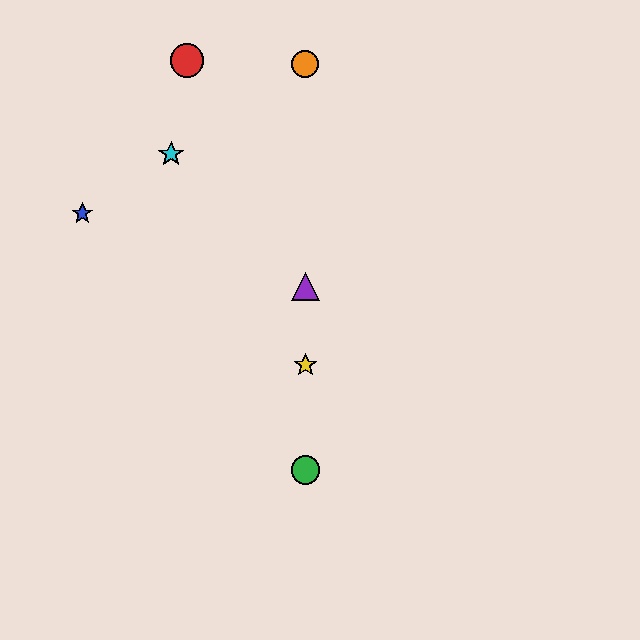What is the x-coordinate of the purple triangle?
The purple triangle is at x≈305.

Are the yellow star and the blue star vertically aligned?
No, the yellow star is at x≈305 and the blue star is at x≈82.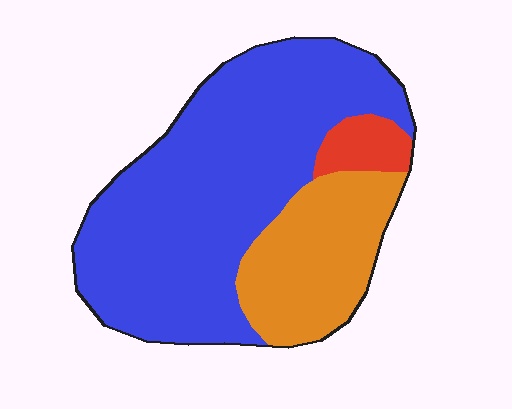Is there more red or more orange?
Orange.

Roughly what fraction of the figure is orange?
Orange takes up about one quarter (1/4) of the figure.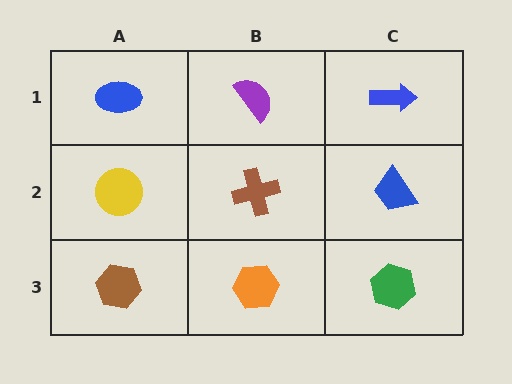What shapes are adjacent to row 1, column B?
A brown cross (row 2, column B), a blue ellipse (row 1, column A), a blue arrow (row 1, column C).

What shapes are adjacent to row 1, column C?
A blue trapezoid (row 2, column C), a purple semicircle (row 1, column B).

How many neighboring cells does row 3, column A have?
2.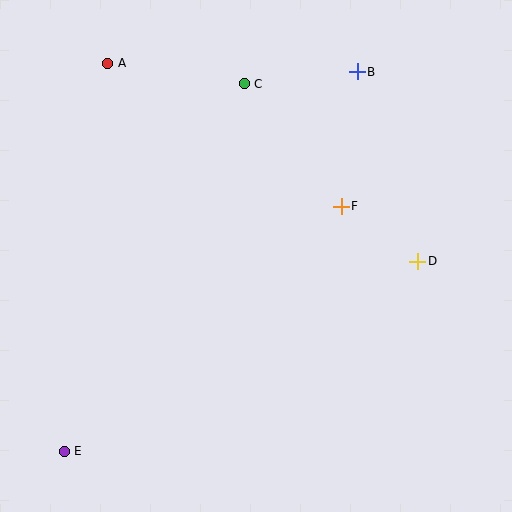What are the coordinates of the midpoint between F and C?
The midpoint between F and C is at (293, 145).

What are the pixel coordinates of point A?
Point A is at (108, 63).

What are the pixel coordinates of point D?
Point D is at (418, 261).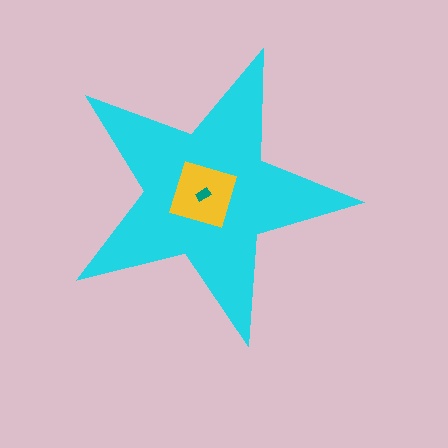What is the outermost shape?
The cyan star.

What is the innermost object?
The teal rectangle.